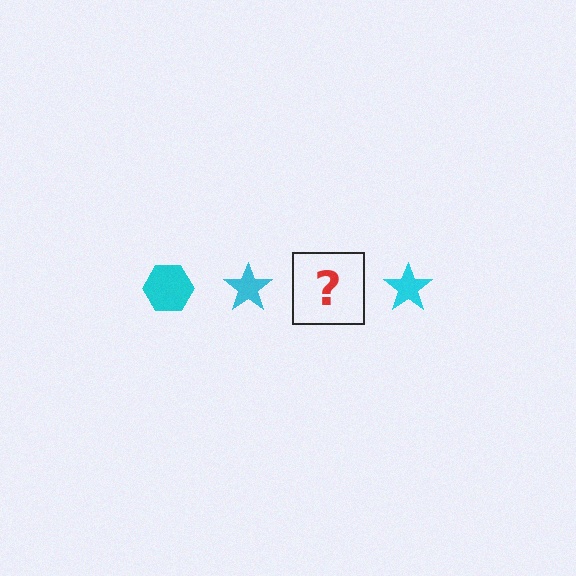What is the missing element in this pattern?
The missing element is a cyan hexagon.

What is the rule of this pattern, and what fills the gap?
The rule is that the pattern cycles through hexagon, star shapes in cyan. The gap should be filled with a cyan hexagon.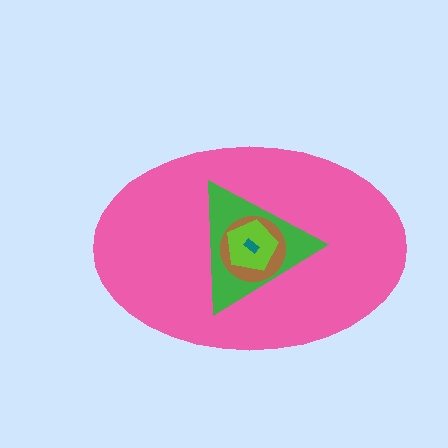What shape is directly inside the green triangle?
The brown circle.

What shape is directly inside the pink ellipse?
The green triangle.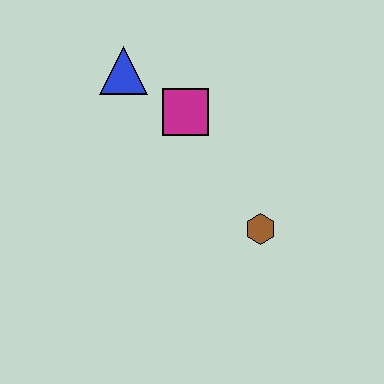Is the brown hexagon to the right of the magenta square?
Yes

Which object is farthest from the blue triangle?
The brown hexagon is farthest from the blue triangle.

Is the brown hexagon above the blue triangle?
No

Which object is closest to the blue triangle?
The magenta square is closest to the blue triangle.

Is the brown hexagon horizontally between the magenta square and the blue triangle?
No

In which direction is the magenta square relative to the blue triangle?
The magenta square is to the right of the blue triangle.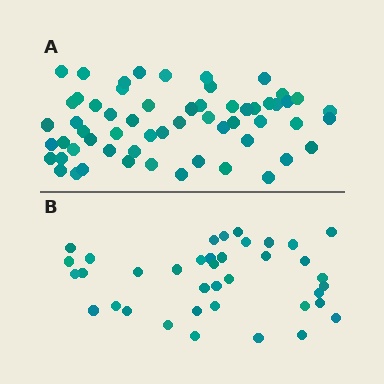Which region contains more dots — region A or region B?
Region A (the top region) has more dots.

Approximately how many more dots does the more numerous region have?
Region A has approximately 20 more dots than region B.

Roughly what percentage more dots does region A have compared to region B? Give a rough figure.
About 55% more.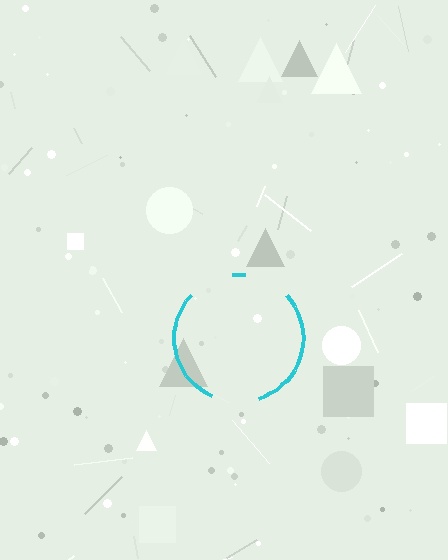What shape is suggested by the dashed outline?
The dashed outline suggests a circle.